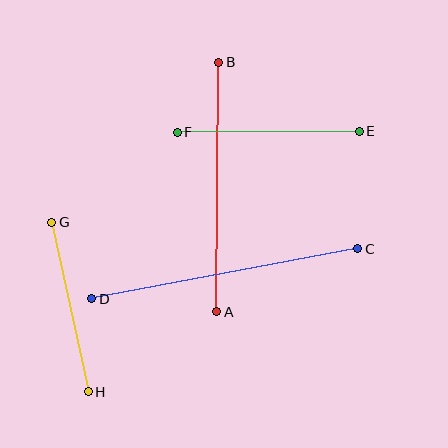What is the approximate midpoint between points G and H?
The midpoint is at approximately (70, 307) pixels.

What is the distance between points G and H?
The distance is approximately 174 pixels.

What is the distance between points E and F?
The distance is approximately 182 pixels.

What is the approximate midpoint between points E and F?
The midpoint is at approximately (268, 132) pixels.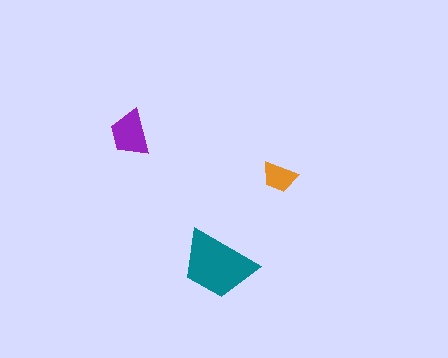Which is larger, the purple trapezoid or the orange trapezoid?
The purple one.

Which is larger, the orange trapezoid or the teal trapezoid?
The teal one.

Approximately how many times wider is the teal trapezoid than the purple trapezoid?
About 1.5 times wider.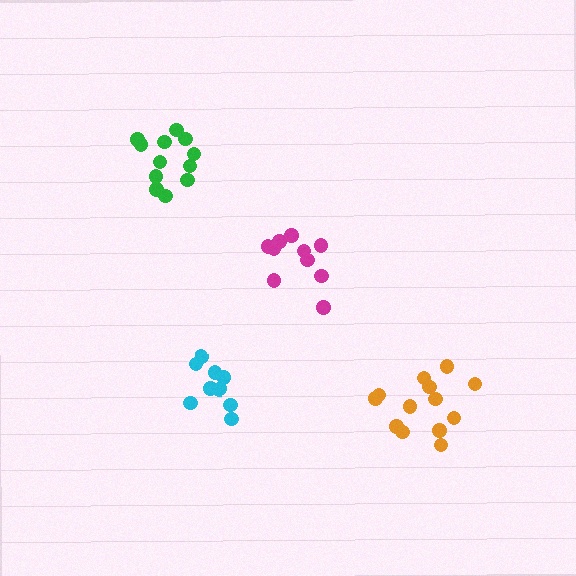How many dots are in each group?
Group 1: 12 dots, Group 2: 9 dots, Group 3: 13 dots, Group 4: 10 dots (44 total).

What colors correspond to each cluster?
The clusters are colored: green, cyan, orange, magenta.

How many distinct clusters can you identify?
There are 4 distinct clusters.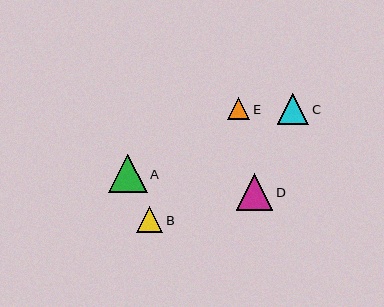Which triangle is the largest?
Triangle A is the largest with a size of approximately 38 pixels.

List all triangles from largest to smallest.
From largest to smallest: A, D, C, B, E.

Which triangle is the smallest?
Triangle E is the smallest with a size of approximately 22 pixels.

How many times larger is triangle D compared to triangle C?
Triangle D is approximately 1.2 times the size of triangle C.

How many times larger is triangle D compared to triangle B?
Triangle D is approximately 1.4 times the size of triangle B.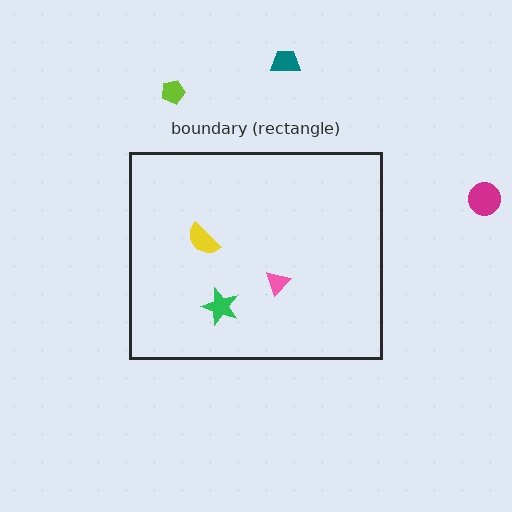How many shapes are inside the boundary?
3 inside, 3 outside.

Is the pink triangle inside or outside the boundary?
Inside.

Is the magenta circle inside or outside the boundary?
Outside.